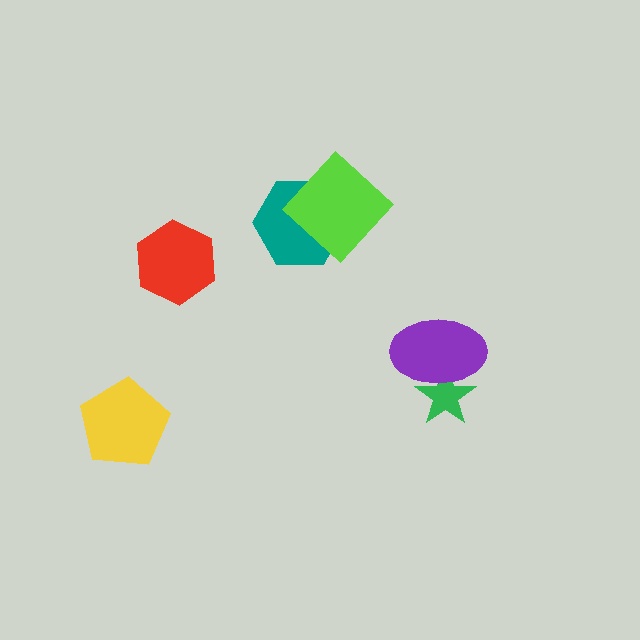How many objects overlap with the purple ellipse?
1 object overlaps with the purple ellipse.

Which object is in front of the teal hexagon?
The lime diamond is in front of the teal hexagon.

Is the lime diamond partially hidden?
No, no other shape covers it.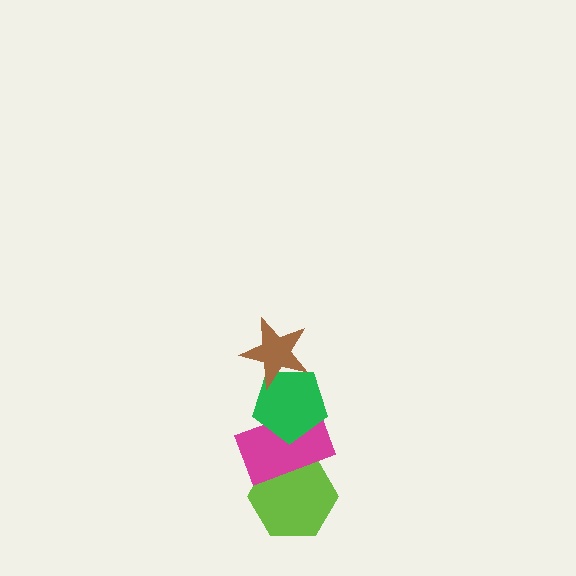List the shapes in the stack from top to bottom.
From top to bottom: the brown star, the green pentagon, the magenta rectangle, the lime hexagon.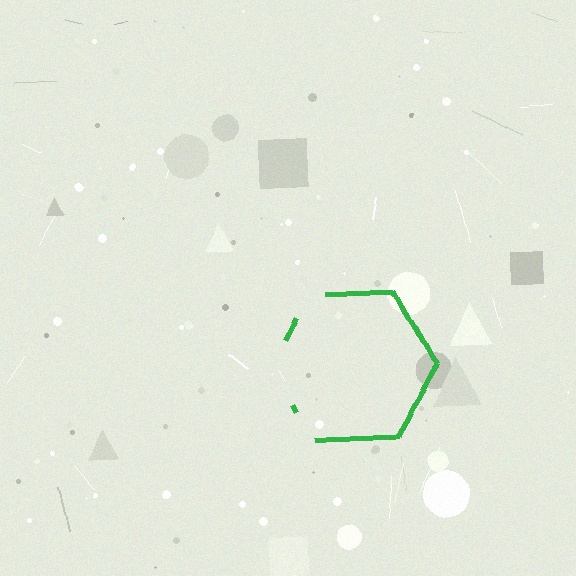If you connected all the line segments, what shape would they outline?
They would outline a hexagon.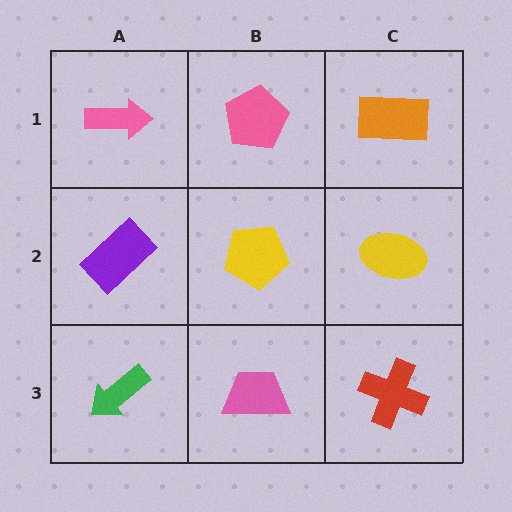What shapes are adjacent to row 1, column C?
A yellow ellipse (row 2, column C), a pink pentagon (row 1, column B).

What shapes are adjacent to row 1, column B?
A yellow pentagon (row 2, column B), a pink arrow (row 1, column A), an orange rectangle (row 1, column C).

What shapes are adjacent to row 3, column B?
A yellow pentagon (row 2, column B), a green arrow (row 3, column A), a red cross (row 3, column C).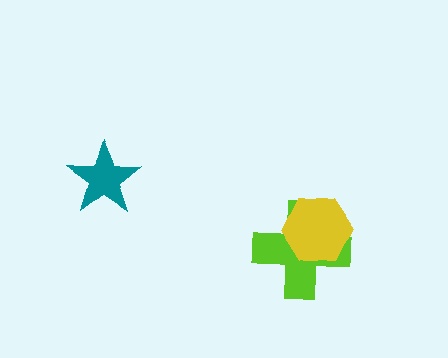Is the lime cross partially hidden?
Yes, it is partially covered by another shape.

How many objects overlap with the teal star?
0 objects overlap with the teal star.